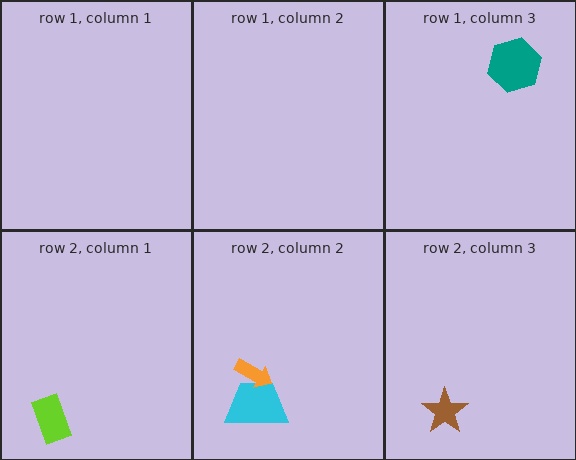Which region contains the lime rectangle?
The row 2, column 1 region.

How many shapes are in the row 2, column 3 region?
1.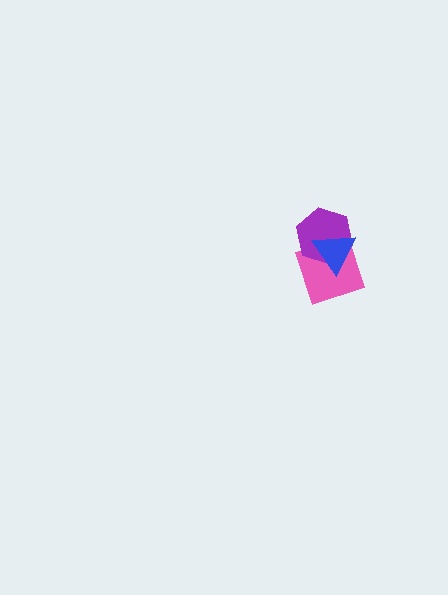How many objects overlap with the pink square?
2 objects overlap with the pink square.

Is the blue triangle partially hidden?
No, no other shape covers it.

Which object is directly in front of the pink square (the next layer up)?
The purple hexagon is directly in front of the pink square.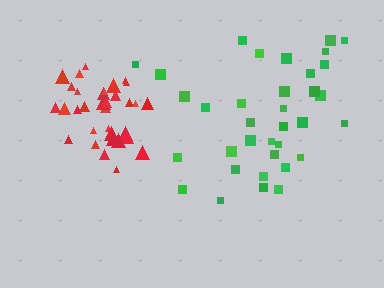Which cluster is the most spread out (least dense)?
Green.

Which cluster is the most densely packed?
Red.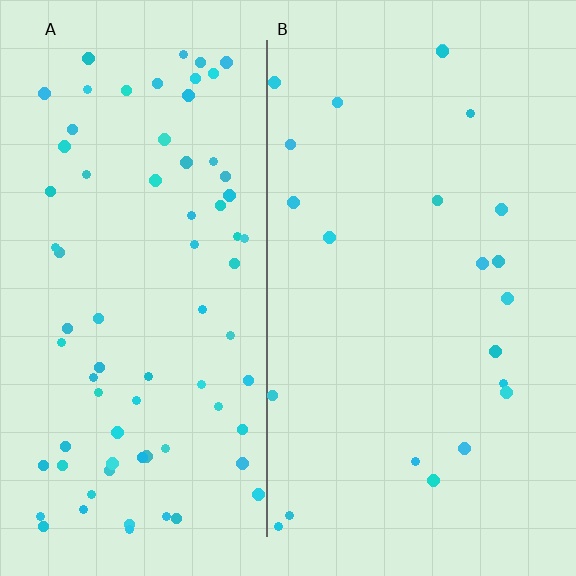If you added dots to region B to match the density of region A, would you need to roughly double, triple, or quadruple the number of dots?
Approximately triple.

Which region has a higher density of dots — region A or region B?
A (the left).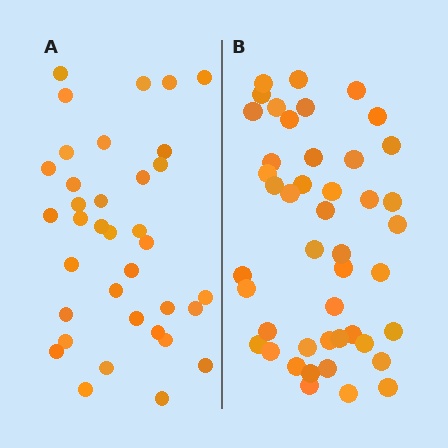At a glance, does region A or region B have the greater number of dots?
Region B (the right region) has more dots.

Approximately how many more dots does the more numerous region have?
Region B has roughly 8 or so more dots than region A.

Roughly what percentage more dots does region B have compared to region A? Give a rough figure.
About 25% more.